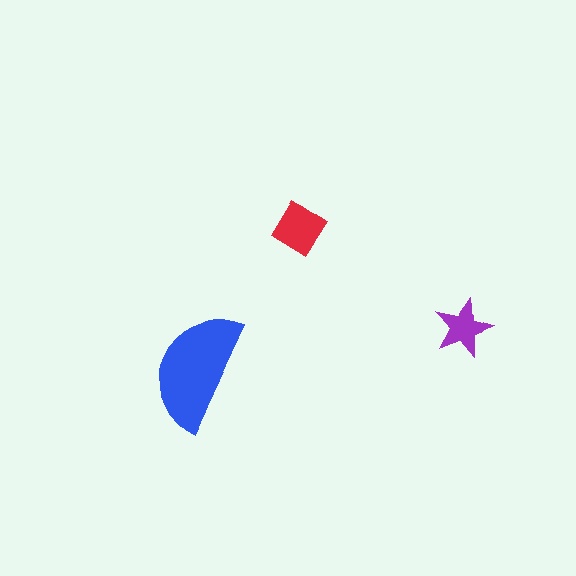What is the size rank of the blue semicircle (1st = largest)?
1st.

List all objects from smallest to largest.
The purple star, the red diamond, the blue semicircle.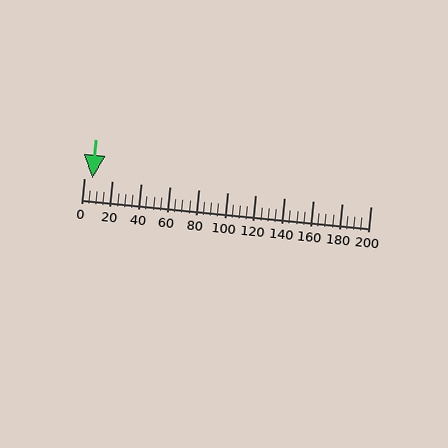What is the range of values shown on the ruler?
The ruler shows values from 0 to 200.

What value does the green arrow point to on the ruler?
The green arrow points to approximately 6.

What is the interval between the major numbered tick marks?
The major tick marks are spaced 20 units apart.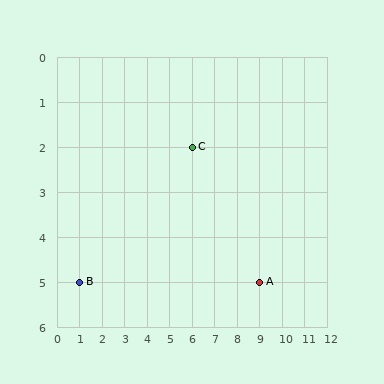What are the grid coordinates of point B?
Point B is at grid coordinates (1, 5).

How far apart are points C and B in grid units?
Points C and B are 5 columns and 3 rows apart (about 5.8 grid units diagonally).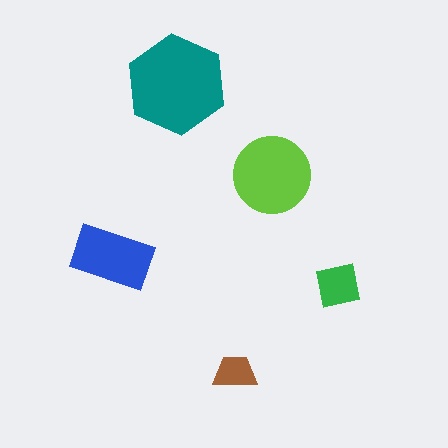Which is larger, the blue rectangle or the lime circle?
The lime circle.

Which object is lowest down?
The brown trapezoid is bottommost.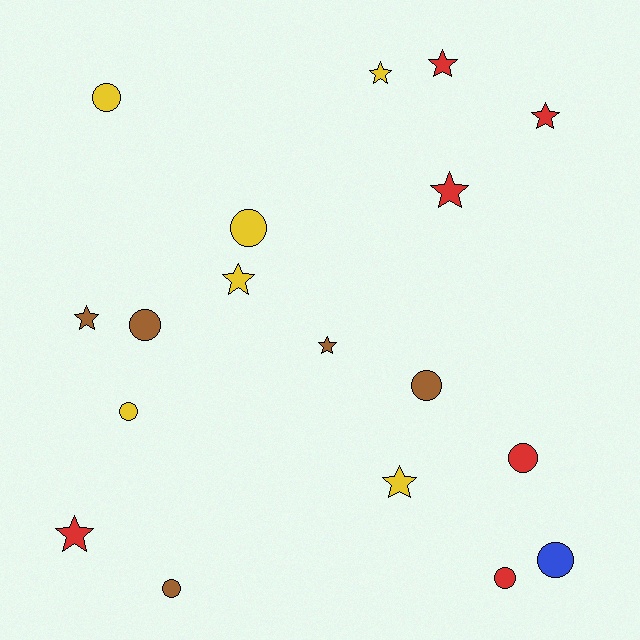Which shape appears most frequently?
Star, with 9 objects.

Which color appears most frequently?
Red, with 6 objects.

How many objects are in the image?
There are 18 objects.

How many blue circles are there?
There is 1 blue circle.